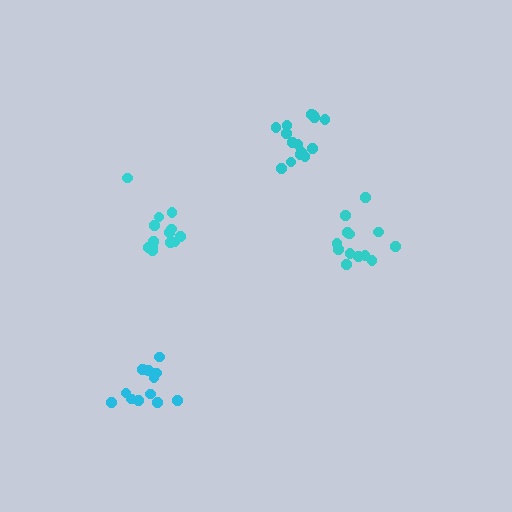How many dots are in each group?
Group 1: 12 dots, Group 2: 13 dots, Group 3: 14 dots, Group 4: 15 dots (54 total).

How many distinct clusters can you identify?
There are 4 distinct clusters.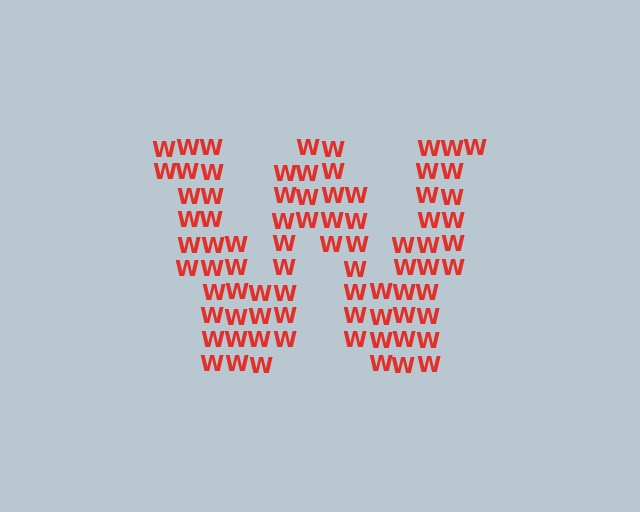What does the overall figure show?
The overall figure shows the letter W.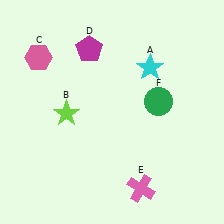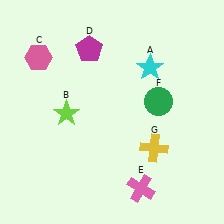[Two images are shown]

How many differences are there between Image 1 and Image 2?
There is 1 difference between the two images.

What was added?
A yellow cross (G) was added in Image 2.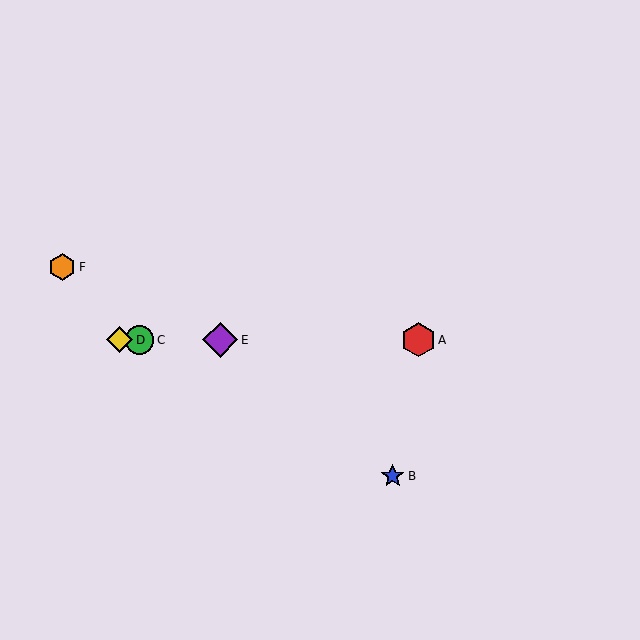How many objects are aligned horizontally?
4 objects (A, C, D, E) are aligned horizontally.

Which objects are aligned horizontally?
Objects A, C, D, E are aligned horizontally.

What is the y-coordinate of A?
Object A is at y≈340.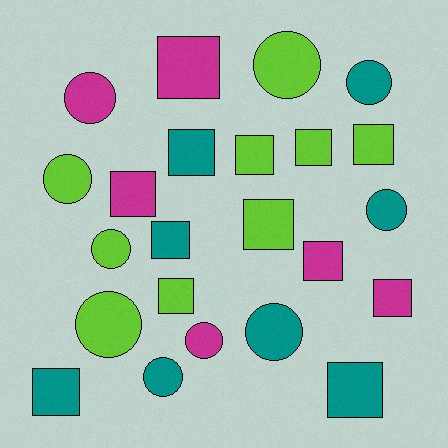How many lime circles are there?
There are 4 lime circles.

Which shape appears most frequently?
Square, with 13 objects.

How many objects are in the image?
There are 23 objects.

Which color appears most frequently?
Lime, with 9 objects.